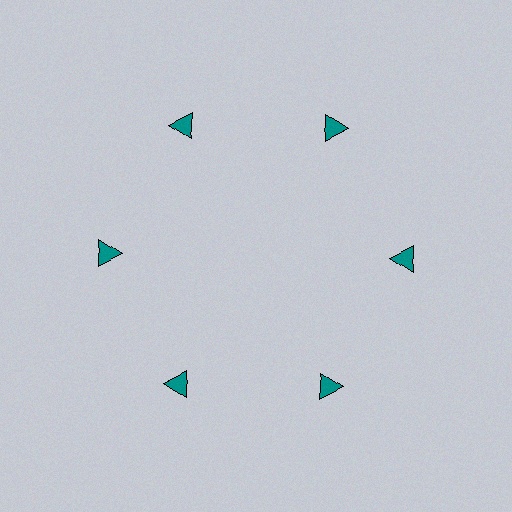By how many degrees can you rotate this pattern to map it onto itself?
The pattern maps onto itself every 60 degrees of rotation.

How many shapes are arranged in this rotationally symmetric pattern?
There are 6 shapes, arranged in 6 groups of 1.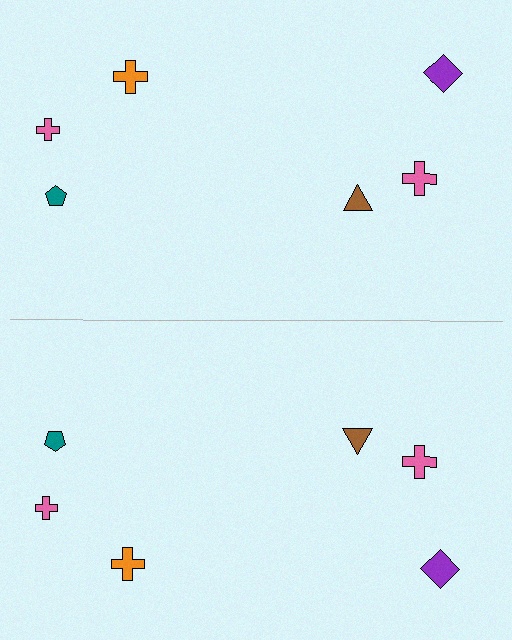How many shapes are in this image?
There are 12 shapes in this image.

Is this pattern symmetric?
Yes, this pattern has bilateral (reflection) symmetry.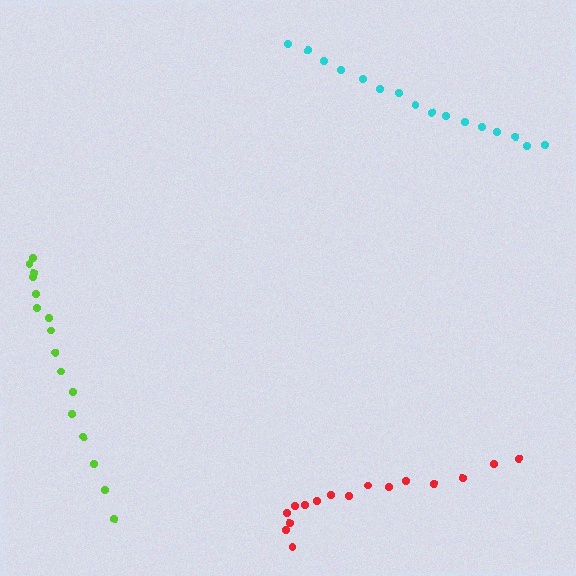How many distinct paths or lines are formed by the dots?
There are 3 distinct paths.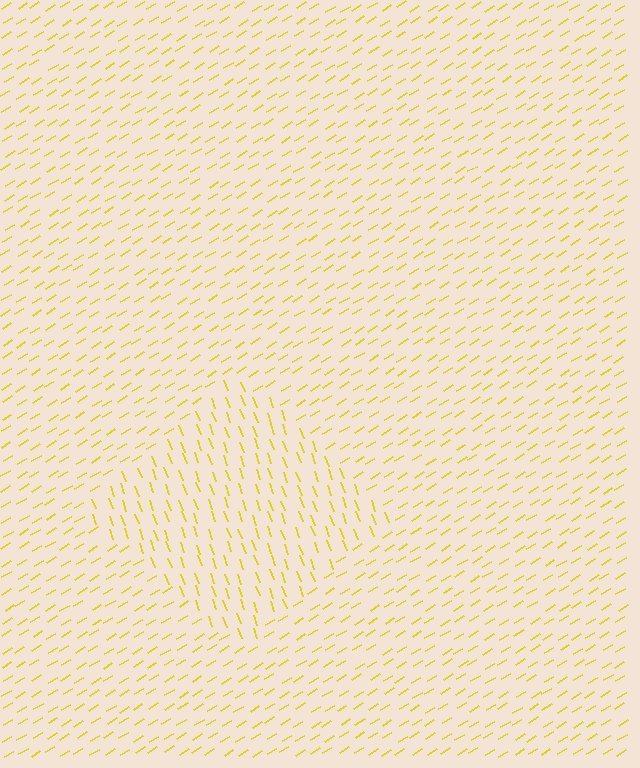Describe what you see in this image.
The image is filled with small yellow line segments. A diamond region in the image has lines oriented differently from the surrounding lines, creating a visible texture boundary.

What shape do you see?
I see a diamond.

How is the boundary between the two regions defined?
The boundary is defined purely by a change in line orientation (approximately 78 degrees difference). All lines are the same color and thickness.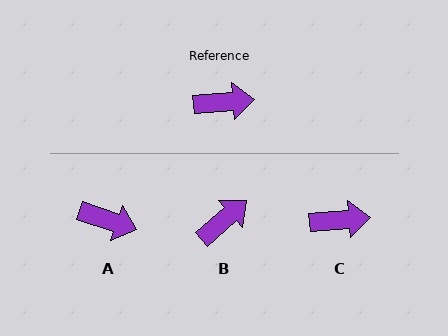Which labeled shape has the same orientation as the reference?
C.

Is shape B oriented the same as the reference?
No, it is off by about 36 degrees.